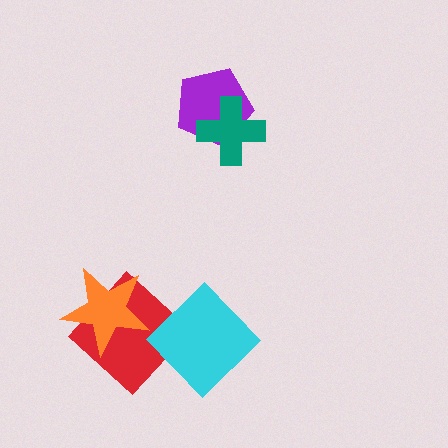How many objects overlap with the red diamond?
2 objects overlap with the red diamond.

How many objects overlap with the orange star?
1 object overlaps with the orange star.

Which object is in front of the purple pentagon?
The teal cross is in front of the purple pentagon.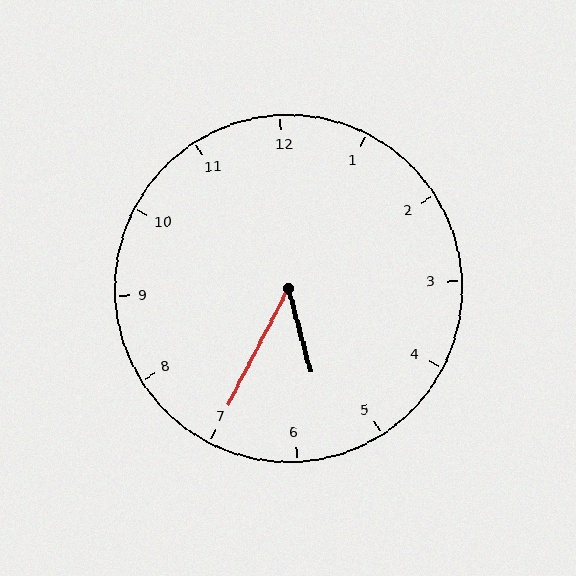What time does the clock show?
5:35.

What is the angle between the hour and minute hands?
Approximately 42 degrees.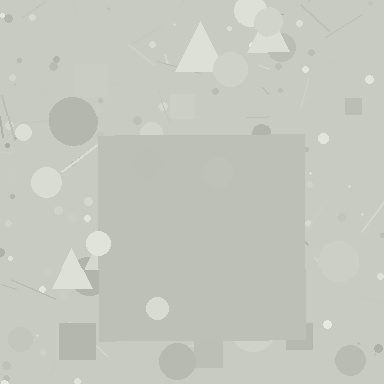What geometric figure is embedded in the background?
A square is embedded in the background.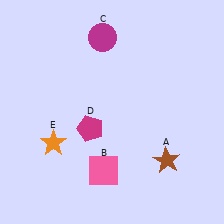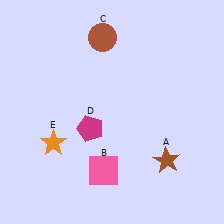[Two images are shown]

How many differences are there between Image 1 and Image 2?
There is 1 difference between the two images.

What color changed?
The circle (C) changed from magenta in Image 1 to brown in Image 2.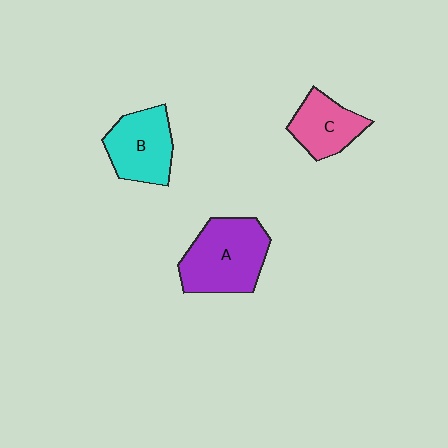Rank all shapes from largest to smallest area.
From largest to smallest: A (purple), B (cyan), C (pink).